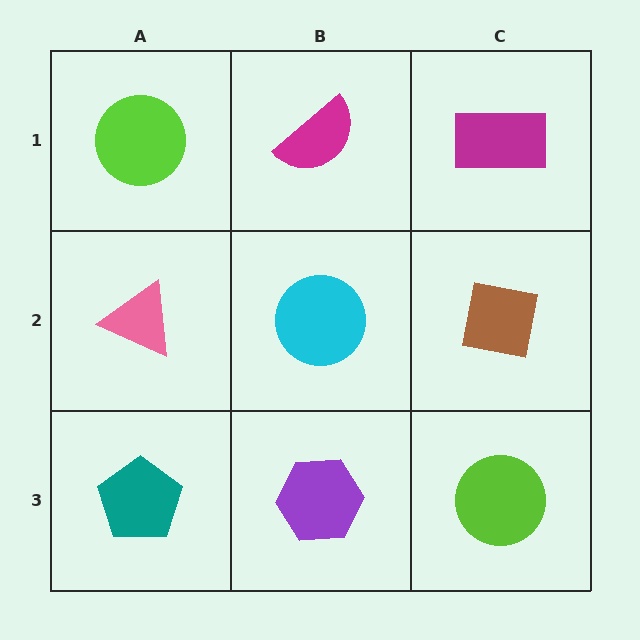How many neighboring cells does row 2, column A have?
3.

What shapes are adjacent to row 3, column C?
A brown square (row 2, column C), a purple hexagon (row 3, column B).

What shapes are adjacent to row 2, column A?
A lime circle (row 1, column A), a teal pentagon (row 3, column A), a cyan circle (row 2, column B).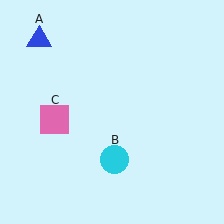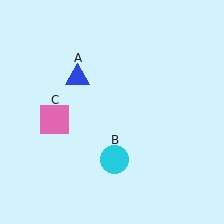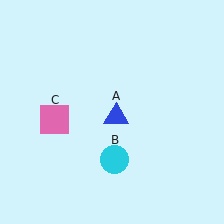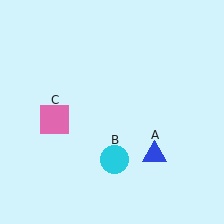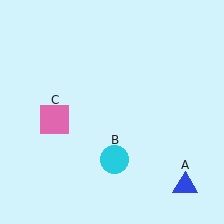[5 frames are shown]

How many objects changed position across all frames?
1 object changed position: blue triangle (object A).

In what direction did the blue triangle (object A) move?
The blue triangle (object A) moved down and to the right.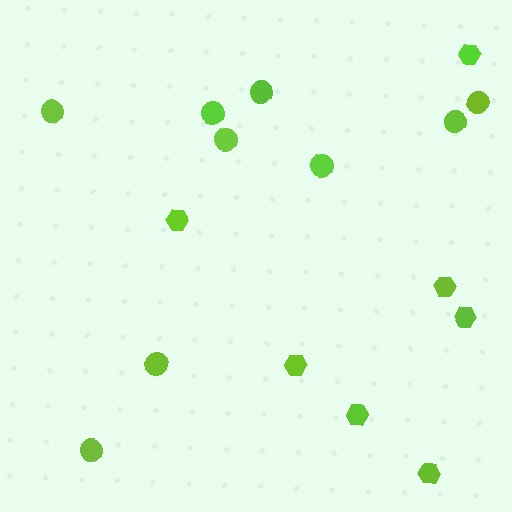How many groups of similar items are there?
There are 2 groups: one group of circles (9) and one group of hexagons (7).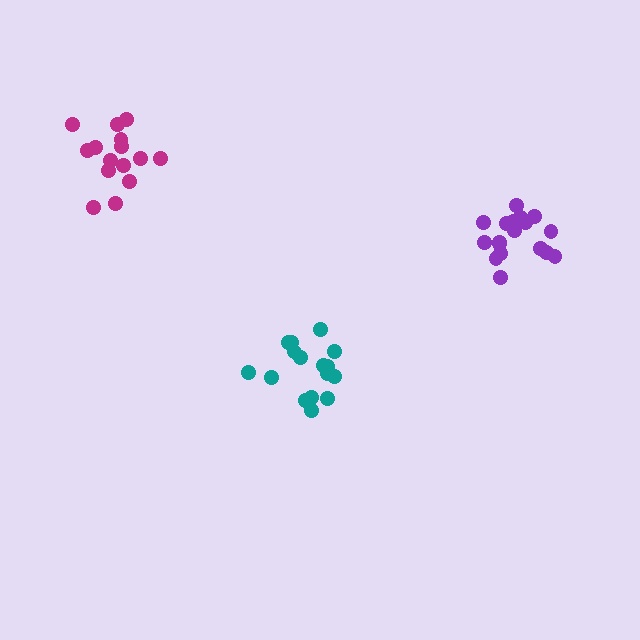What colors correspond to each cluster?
The clusters are colored: teal, magenta, purple.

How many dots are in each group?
Group 1: 16 dots, Group 2: 15 dots, Group 3: 19 dots (50 total).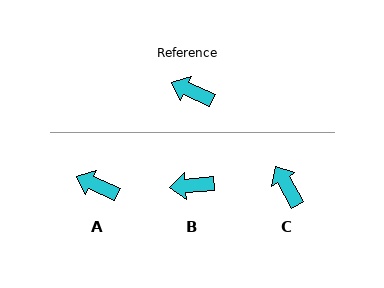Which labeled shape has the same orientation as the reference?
A.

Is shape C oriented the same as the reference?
No, it is off by about 36 degrees.